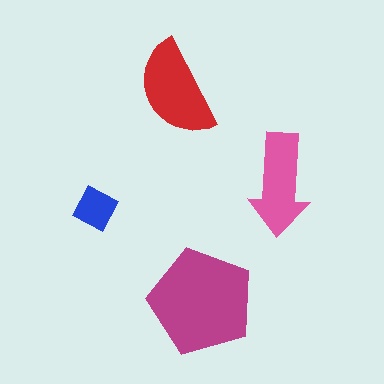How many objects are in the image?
There are 4 objects in the image.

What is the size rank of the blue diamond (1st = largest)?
4th.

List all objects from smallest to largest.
The blue diamond, the pink arrow, the red semicircle, the magenta pentagon.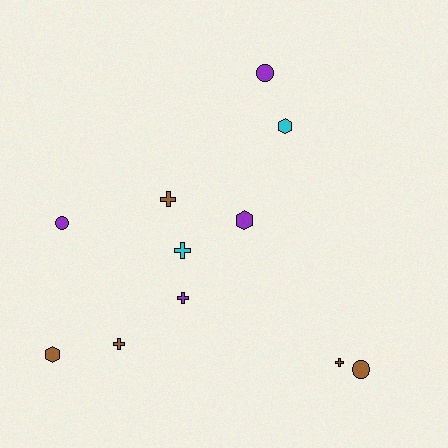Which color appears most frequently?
Brown, with 5 objects.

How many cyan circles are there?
There are no cyan circles.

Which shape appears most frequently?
Cross, with 5 objects.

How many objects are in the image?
There are 11 objects.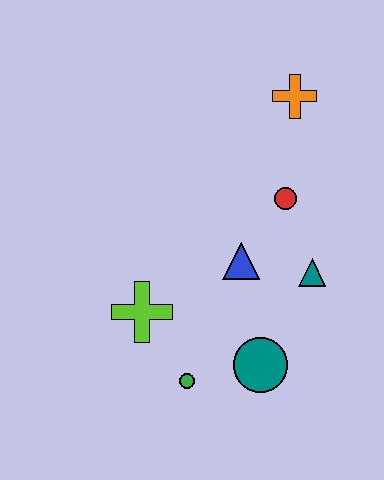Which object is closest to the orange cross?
The red circle is closest to the orange cross.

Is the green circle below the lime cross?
Yes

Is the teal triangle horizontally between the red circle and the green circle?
No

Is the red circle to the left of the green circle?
No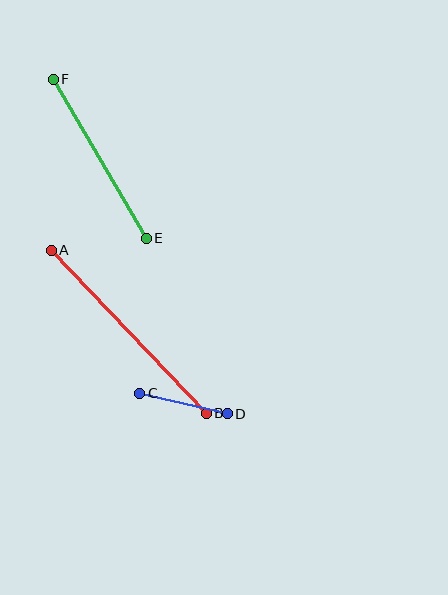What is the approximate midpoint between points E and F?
The midpoint is at approximately (100, 159) pixels.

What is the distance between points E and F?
The distance is approximately 184 pixels.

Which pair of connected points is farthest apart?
Points A and B are farthest apart.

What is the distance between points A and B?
The distance is approximately 225 pixels.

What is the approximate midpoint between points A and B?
The midpoint is at approximately (129, 332) pixels.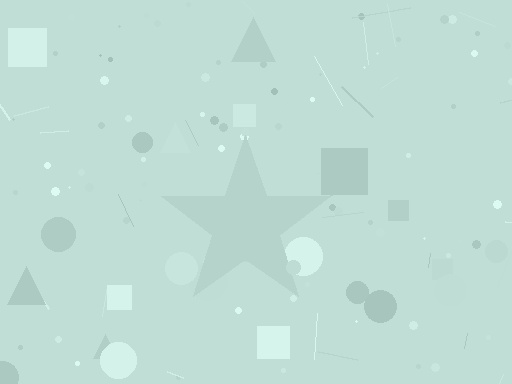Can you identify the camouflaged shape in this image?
The camouflaged shape is a star.